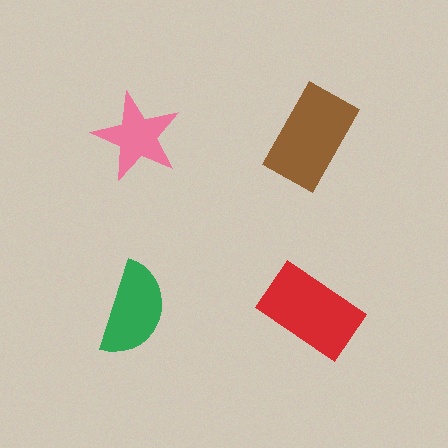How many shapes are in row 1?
2 shapes.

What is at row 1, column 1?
A pink star.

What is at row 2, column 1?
A green semicircle.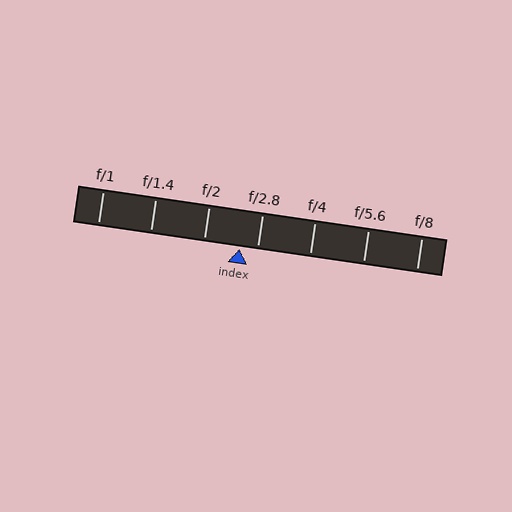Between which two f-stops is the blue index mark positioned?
The index mark is between f/2 and f/2.8.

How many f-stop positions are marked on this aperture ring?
There are 7 f-stop positions marked.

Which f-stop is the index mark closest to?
The index mark is closest to f/2.8.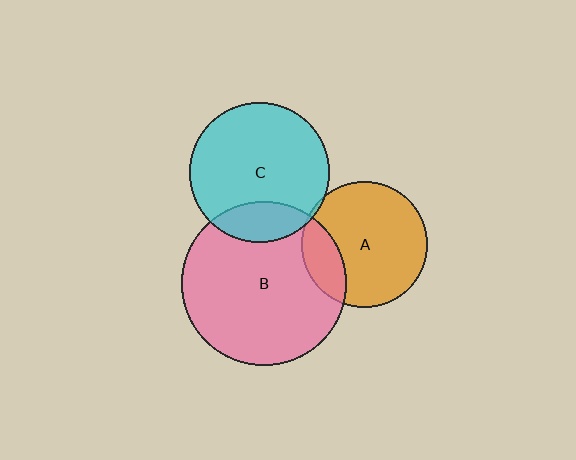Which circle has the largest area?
Circle B (pink).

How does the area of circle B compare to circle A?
Approximately 1.7 times.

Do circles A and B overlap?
Yes.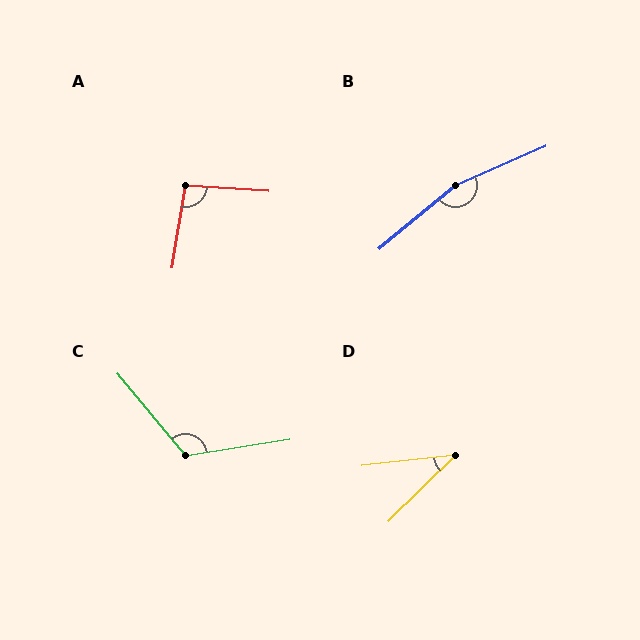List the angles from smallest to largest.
D (38°), A (95°), C (121°), B (164°).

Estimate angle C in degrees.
Approximately 121 degrees.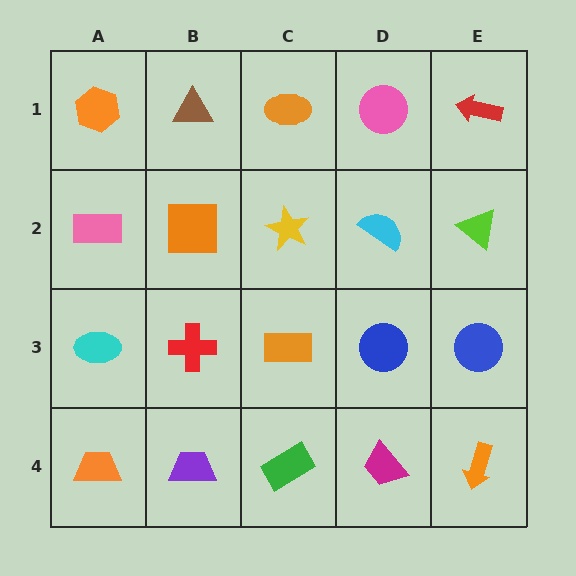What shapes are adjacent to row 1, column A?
A pink rectangle (row 2, column A), a brown triangle (row 1, column B).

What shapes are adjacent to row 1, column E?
A lime triangle (row 2, column E), a pink circle (row 1, column D).